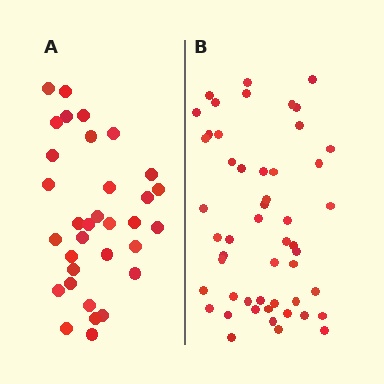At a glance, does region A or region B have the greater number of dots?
Region B (the right region) has more dots.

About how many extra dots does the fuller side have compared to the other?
Region B has approximately 20 more dots than region A.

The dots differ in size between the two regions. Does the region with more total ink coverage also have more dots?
No. Region A has more total ink coverage because its dots are larger, but region B actually contains more individual dots. Total area can be misleading — the number of items is what matters here.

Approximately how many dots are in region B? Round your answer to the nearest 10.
About 50 dots. (The exact count is 51, which rounds to 50.)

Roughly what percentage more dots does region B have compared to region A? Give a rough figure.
About 55% more.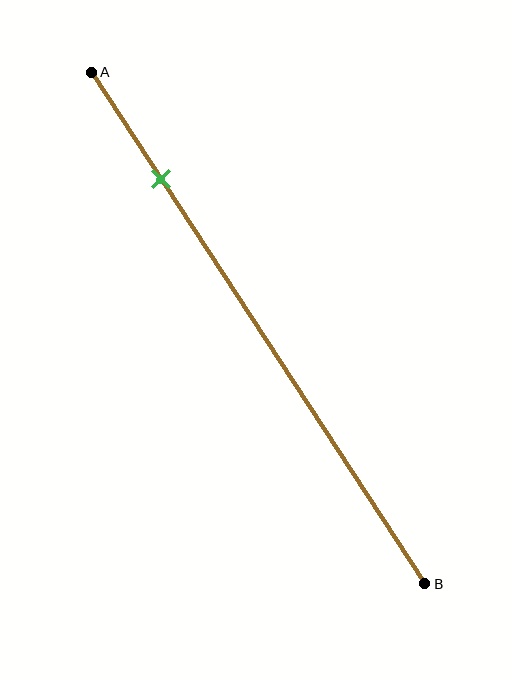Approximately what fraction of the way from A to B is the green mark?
The green mark is approximately 20% of the way from A to B.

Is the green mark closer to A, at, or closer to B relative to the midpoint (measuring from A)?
The green mark is closer to point A than the midpoint of segment AB.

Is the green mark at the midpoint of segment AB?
No, the mark is at about 20% from A, not at the 50% midpoint.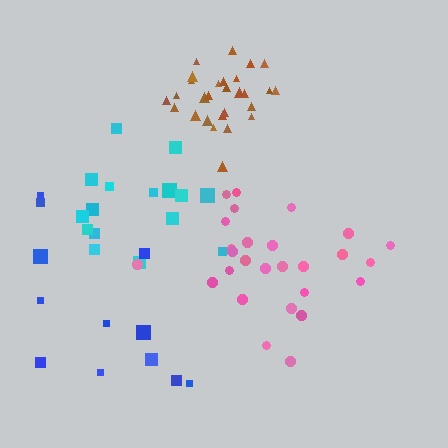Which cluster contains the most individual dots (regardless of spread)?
Pink (28).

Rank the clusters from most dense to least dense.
brown, cyan, pink, blue.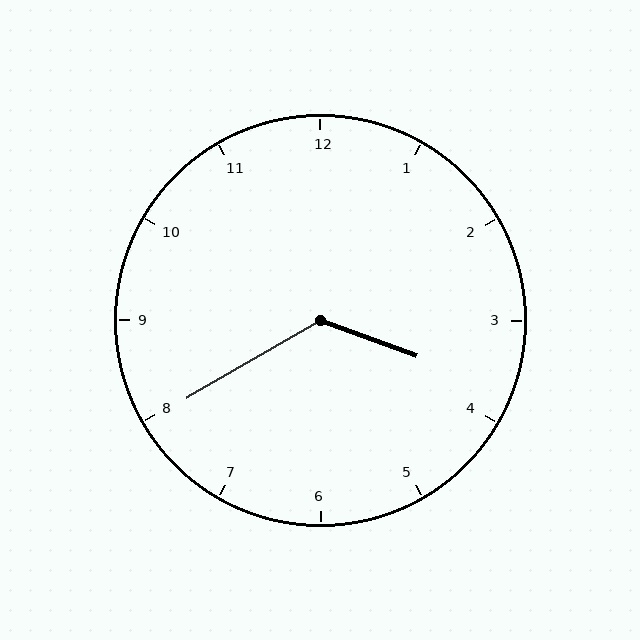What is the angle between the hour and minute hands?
Approximately 130 degrees.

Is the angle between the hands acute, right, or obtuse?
It is obtuse.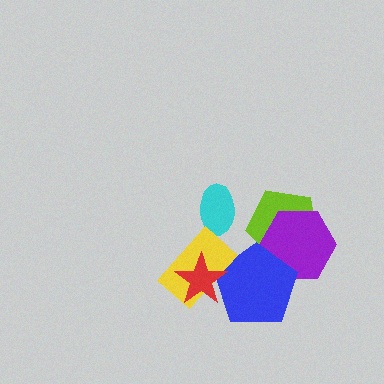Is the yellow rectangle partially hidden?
Yes, it is partially covered by another shape.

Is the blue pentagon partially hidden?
Yes, it is partially covered by another shape.